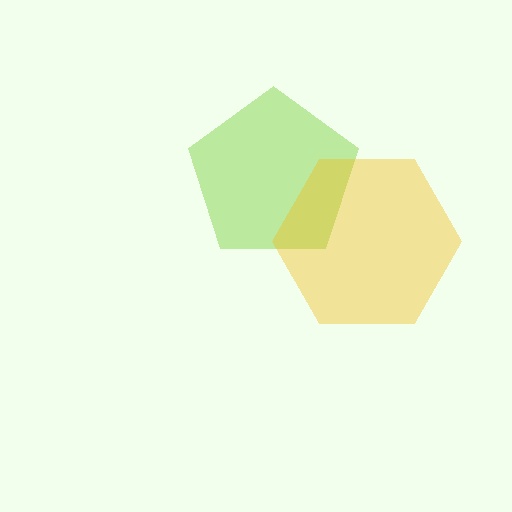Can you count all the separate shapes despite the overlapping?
Yes, there are 2 separate shapes.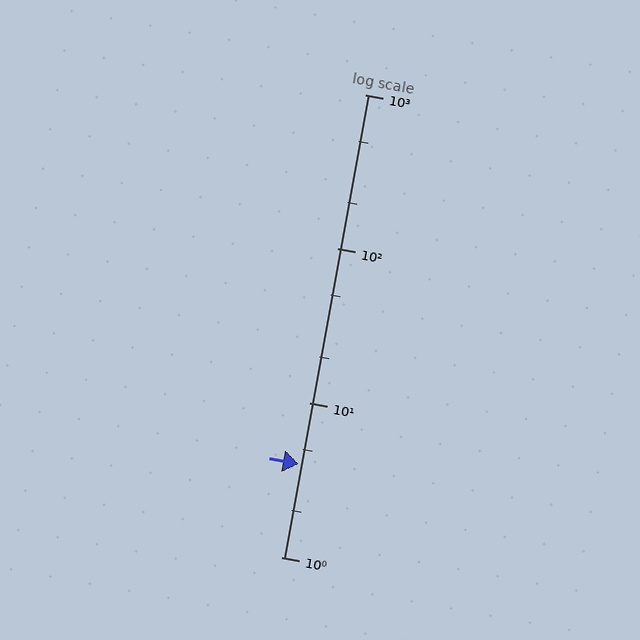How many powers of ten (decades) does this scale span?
The scale spans 3 decades, from 1 to 1000.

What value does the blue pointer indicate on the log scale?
The pointer indicates approximately 4.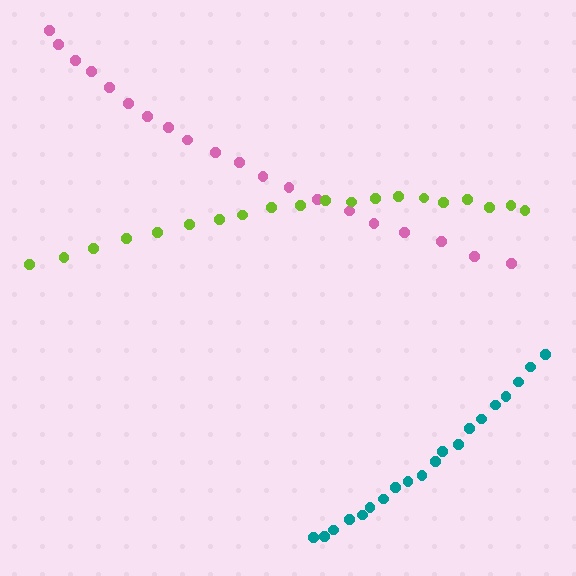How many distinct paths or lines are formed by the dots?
There are 3 distinct paths.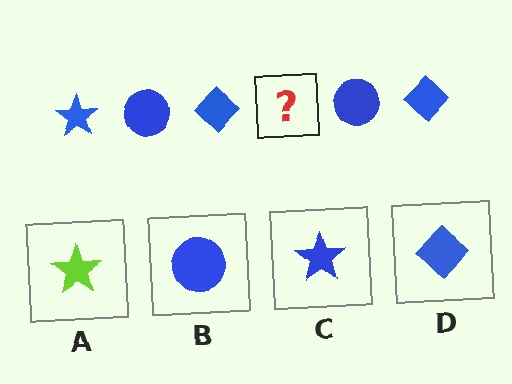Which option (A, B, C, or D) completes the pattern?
C.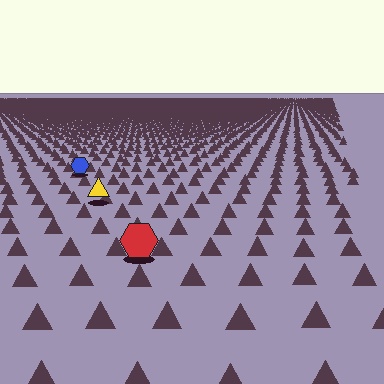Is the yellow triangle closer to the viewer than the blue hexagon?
Yes. The yellow triangle is closer — you can tell from the texture gradient: the ground texture is coarser near it.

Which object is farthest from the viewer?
The blue hexagon is farthest from the viewer. It appears smaller and the ground texture around it is denser.